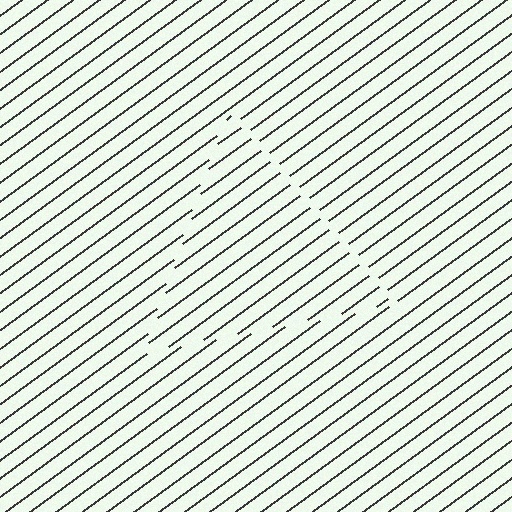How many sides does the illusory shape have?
3 sides — the line-ends trace a triangle.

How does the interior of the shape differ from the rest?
The interior of the shape contains the same grating, shifted by half a period — the contour is defined by the phase discontinuity where line-ends from the inner and outer gratings abut.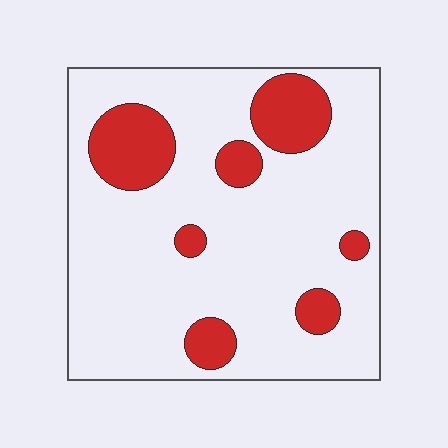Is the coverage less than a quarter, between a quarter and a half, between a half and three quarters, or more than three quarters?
Less than a quarter.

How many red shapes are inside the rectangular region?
7.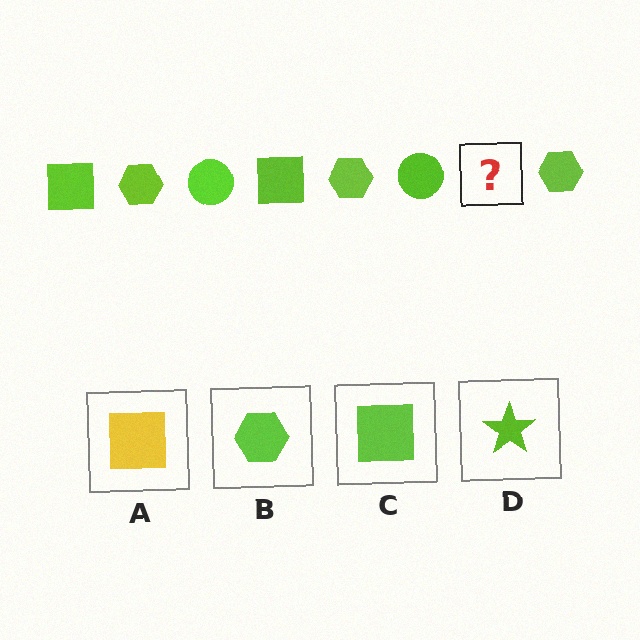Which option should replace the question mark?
Option C.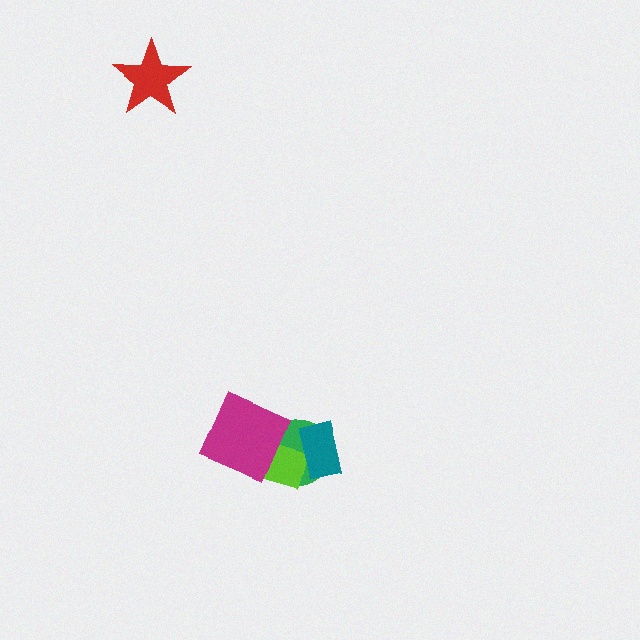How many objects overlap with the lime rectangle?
3 objects overlap with the lime rectangle.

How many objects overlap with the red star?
0 objects overlap with the red star.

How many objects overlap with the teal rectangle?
2 objects overlap with the teal rectangle.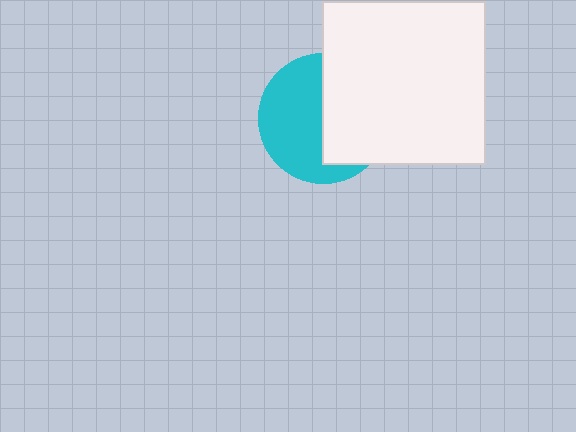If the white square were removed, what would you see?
You would see the complete cyan circle.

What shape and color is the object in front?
The object in front is a white square.